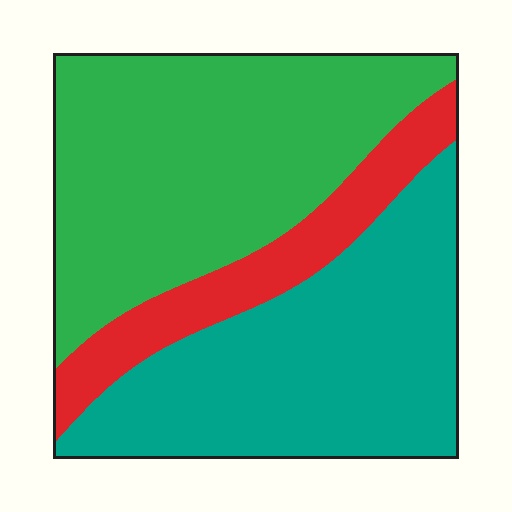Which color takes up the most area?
Green, at roughly 45%.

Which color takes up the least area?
Red, at roughly 15%.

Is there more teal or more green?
Green.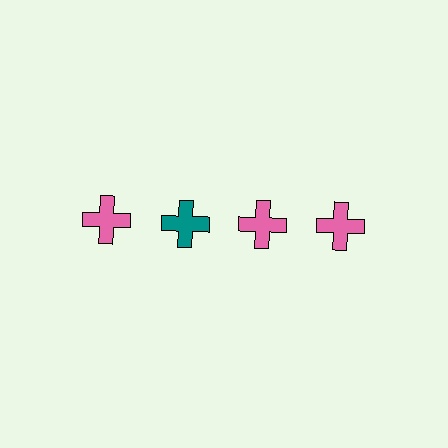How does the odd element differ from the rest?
It has a different color: teal instead of pink.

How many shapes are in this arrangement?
There are 4 shapes arranged in a grid pattern.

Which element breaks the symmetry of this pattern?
The teal cross in the top row, second from left column breaks the symmetry. All other shapes are pink crosses.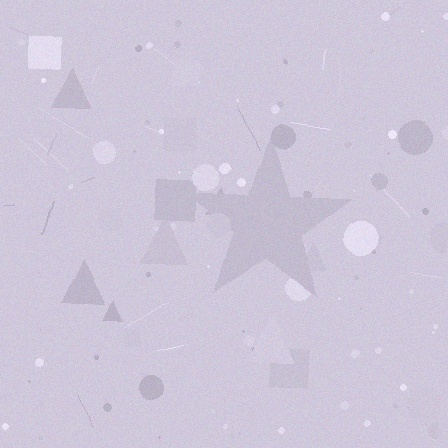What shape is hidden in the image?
A star is hidden in the image.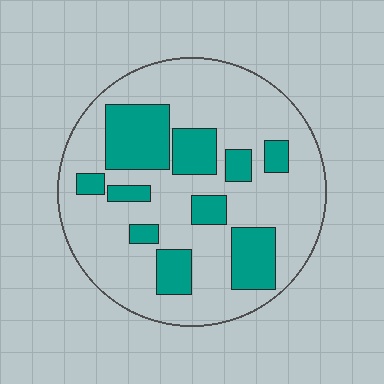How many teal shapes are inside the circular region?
10.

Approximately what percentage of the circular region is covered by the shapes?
Approximately 25%.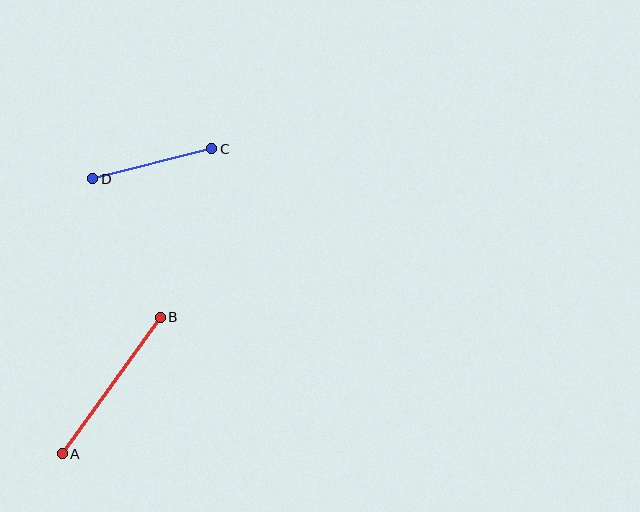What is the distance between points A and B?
The distance is approximately 168 pixels.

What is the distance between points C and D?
The distance is approximately 123 pixels.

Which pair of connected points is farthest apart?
Points A and B are farthest apart.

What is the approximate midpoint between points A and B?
The midpoint is at approximately (111, 385) pixels.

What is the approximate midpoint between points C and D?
The midpoint is at approximately (152, 164) pixels.